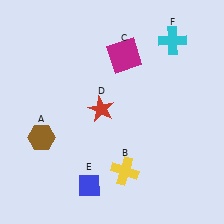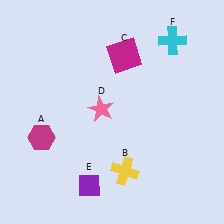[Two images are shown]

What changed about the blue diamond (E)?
In Image 1, E is blue. In Image 2, it changed to purple.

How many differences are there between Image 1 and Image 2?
There are 3 differences between the two images.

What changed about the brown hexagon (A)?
In Image 1, A is brown. In Image 2, it changed to magenta.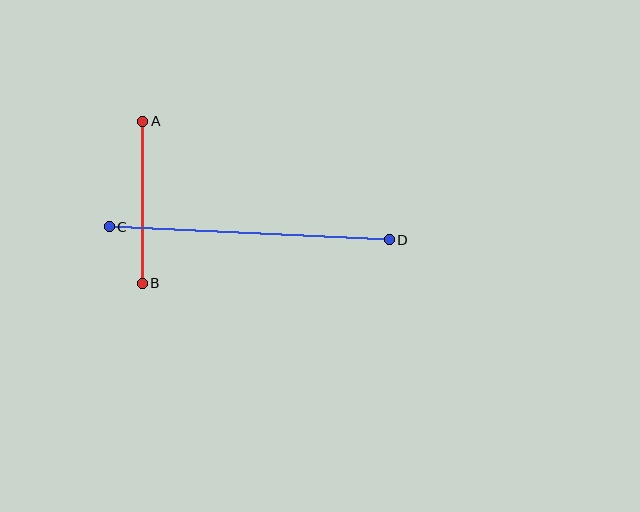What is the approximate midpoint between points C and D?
The midpoint is at approximately (249, 233) pixels.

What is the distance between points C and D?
The distance is approximately 281 pixels.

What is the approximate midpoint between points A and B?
The midpoint is at approximately (142, 202) pixels.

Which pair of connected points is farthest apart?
Points C and D are farthest apart.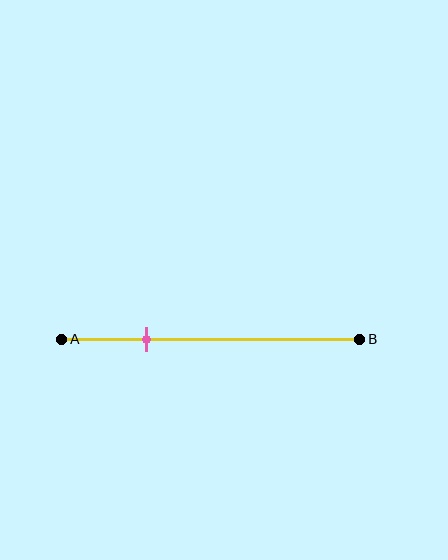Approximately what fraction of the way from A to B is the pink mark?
The pink mark is approximately 30% of the way from A to B.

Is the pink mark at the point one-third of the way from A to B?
No, the mark is at about 30% from A, not at the 33% one-third point.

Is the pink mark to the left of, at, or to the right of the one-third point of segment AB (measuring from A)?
The pink mark is to the left of the one-third point of segment AB.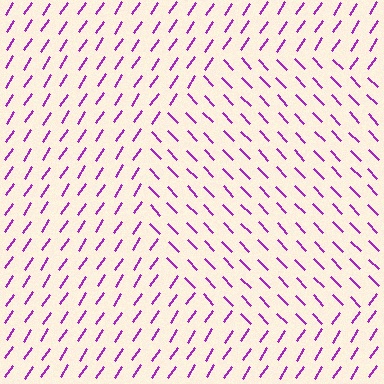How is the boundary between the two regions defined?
The boundary is defined purely by a change in line orientation (approximately 78 degrees difference). All lines are the same color and thickness.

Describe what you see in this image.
The image is filled with small purple line segments. A circle region in the image has lines oriented differently from the surrounding lines, creating a visible texture boundary.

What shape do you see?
I see a circle.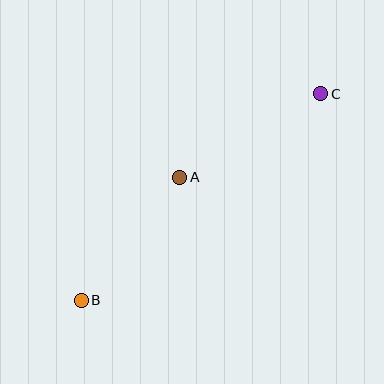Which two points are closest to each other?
Points A and B are closest to each other.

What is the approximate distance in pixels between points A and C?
The distance between A and C is approximately 164 pixels.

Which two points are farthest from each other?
Points B and C are farthest from each other.